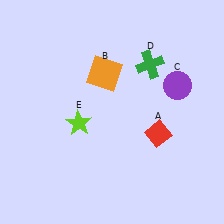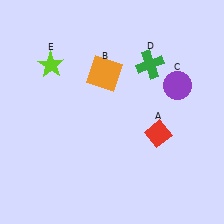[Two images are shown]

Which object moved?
The lime star (E) moved up.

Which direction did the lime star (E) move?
The lime star (E) moved up.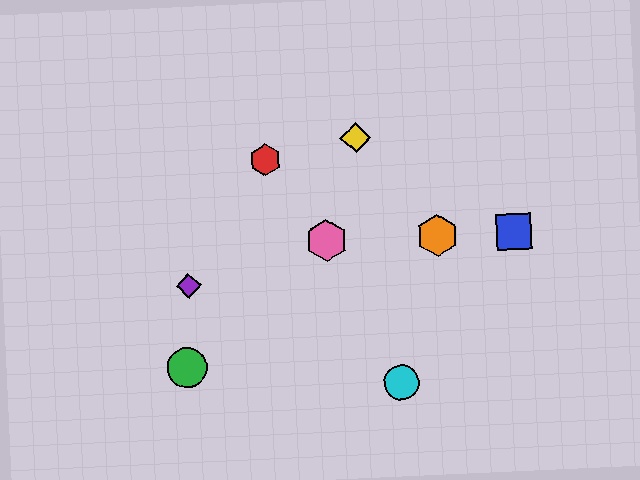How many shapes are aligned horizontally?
3 shapes (the blue square, the orange hexagon, the pink hexagon) are aligned horizontally.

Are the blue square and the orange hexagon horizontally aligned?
Yes, both are at y≈232.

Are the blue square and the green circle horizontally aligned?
No, the blue square is at y≈232 and the green circle is at y≈368.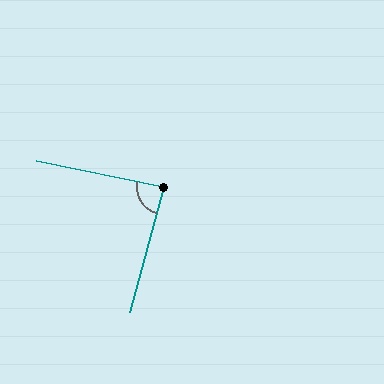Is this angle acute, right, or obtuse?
It is approximately a right angle.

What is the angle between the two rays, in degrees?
Approximately 86 degrees.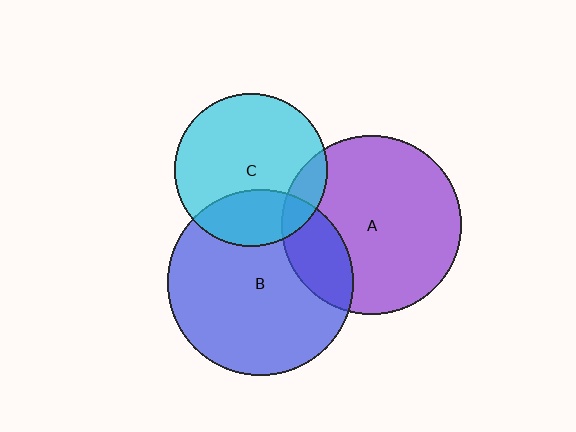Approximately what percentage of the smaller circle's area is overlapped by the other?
Approximately 25%.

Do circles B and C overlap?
Yes.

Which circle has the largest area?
Circle B (blue).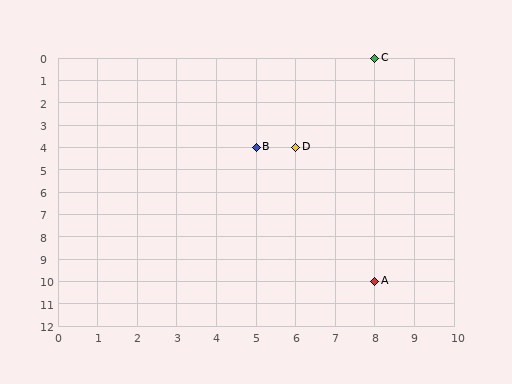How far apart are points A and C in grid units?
Points A and C are 10 rows apart.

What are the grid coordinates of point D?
Point D is at grid coordinates (6, 4).